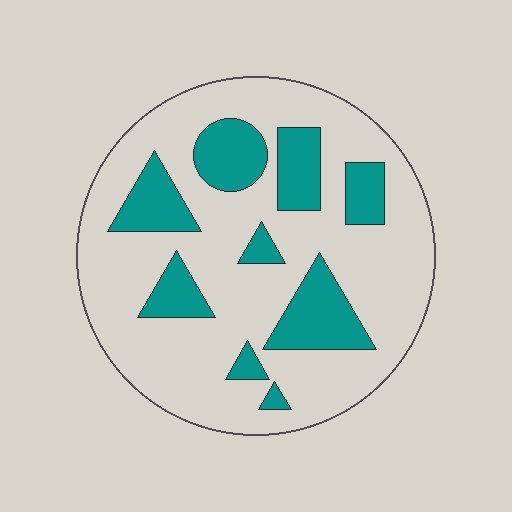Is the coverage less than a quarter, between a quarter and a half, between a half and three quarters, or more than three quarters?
Less than a quarter.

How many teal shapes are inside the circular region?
9.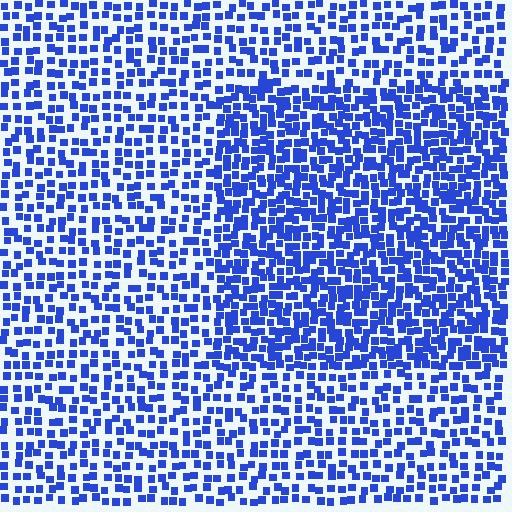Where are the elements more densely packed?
The elements are more densely packed inside the rectangle boundary.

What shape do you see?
I see a rectangle.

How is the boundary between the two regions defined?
The boundary is defined by a change in element density (approximately 1.7x ratio). All elements are the same color, size, and shape.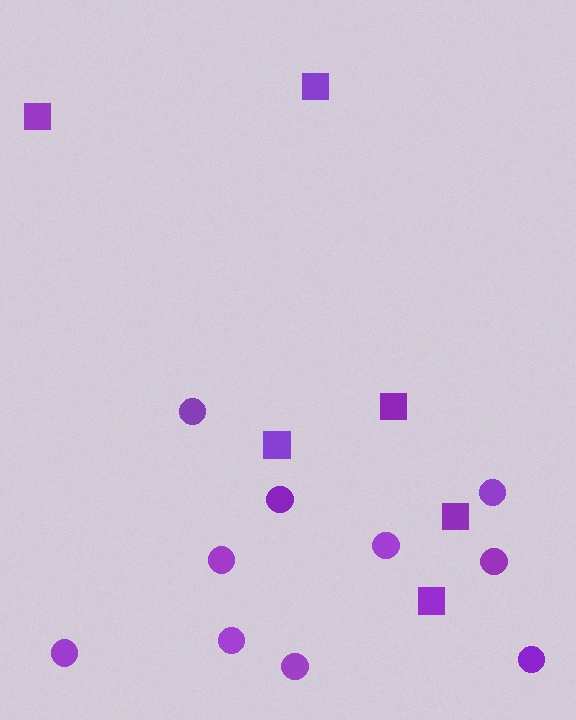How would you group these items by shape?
There are 2 groups: one group of circles (10) and one group of squares (6).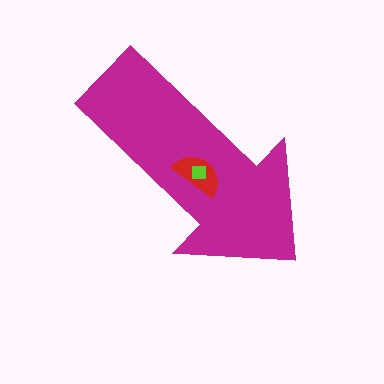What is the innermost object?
The lime square.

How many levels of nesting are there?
3.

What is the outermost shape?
The magenta arrow.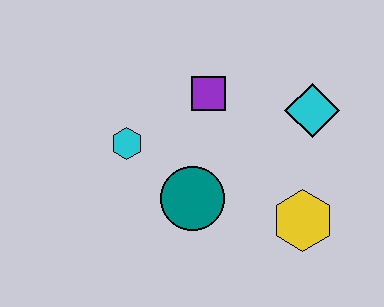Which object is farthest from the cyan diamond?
The cyan hexagon is farthest from the cyan diamond.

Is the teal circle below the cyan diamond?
Yes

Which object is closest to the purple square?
The cyan hexagon is closest to the purple square.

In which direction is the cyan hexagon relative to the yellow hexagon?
The cyan hexagon is to the left of the yellow hexagon.